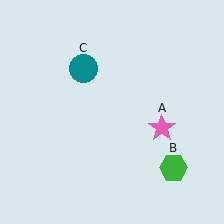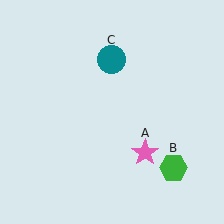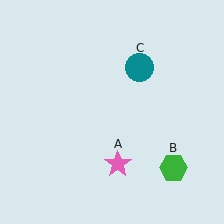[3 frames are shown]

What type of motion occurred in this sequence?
The pink star (object A), teal circle (object C) rotated clockwise around the center of the scene.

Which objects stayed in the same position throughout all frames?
Green hexagon (object B) remained stationary.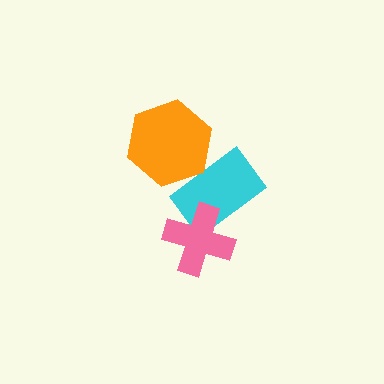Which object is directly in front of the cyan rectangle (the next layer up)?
The orange hexagon is directly in front of the cyan rectangle.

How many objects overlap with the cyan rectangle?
2 objects overlap with the cyan rectangle.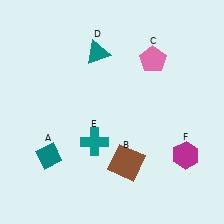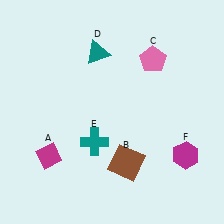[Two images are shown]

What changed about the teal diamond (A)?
In Image 1, A is teal. In Image 2, it changed to magenta.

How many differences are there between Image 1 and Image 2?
There is 1 difference between the two images.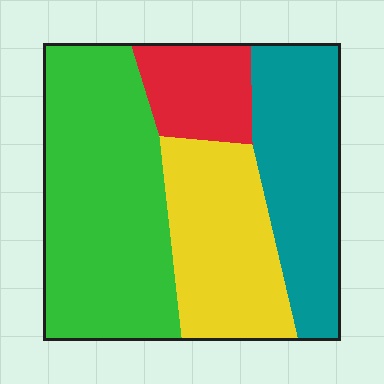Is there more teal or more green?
Green.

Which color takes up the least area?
Red, at roughly 10%.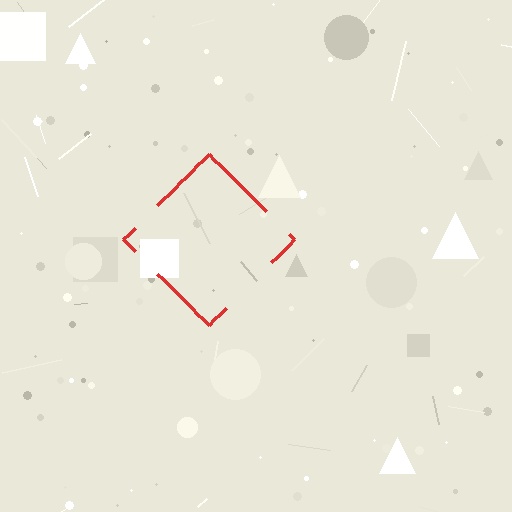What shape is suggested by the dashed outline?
The dashed outline suggests a diamond.